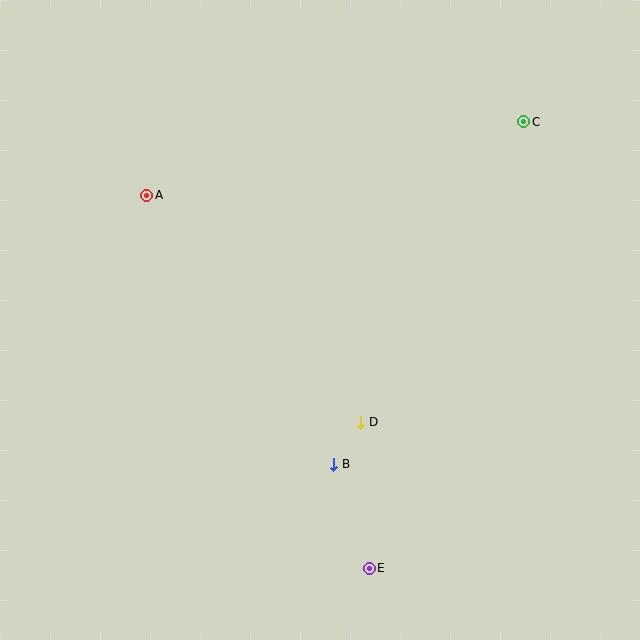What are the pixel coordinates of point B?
Point B is at (334, 464).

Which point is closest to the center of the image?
Point D at (361, 422) is closest to the center.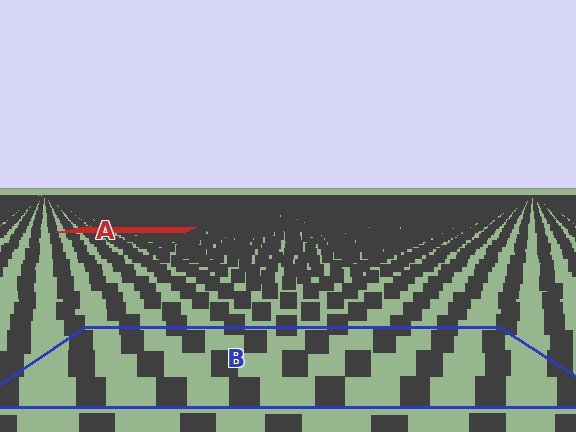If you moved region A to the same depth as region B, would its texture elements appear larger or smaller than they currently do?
They would appear larger. At a closer depth, the same texture elements are projected at a bigger on-screen size.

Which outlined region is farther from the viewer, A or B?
Region A is farther from the viewer — the texture elements inside it appear smaller and more densely packed.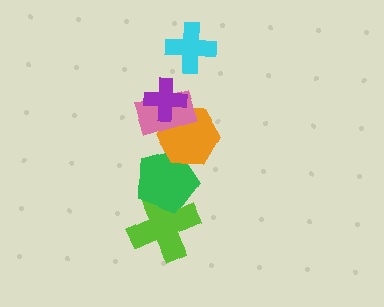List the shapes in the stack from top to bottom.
From top to bottom: the cyan cross, the purple cross, the pink rectangle, the orange hexagon, the green pentagon, the lime cross.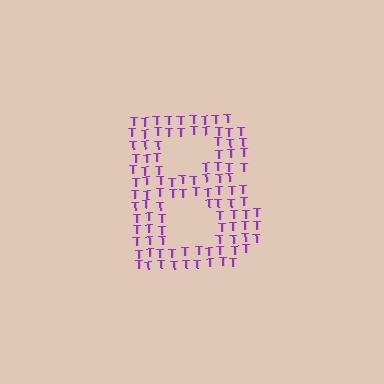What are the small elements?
The small elements are letter T's.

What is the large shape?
The large shape is the letter B.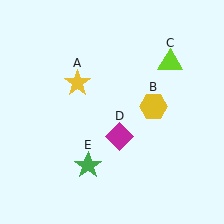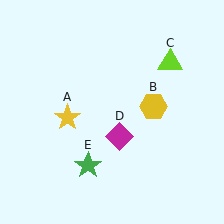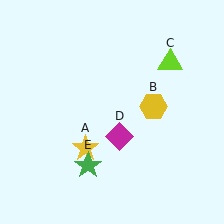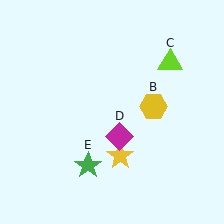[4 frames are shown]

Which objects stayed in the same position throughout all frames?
Yellow hexagon (object B) and lime triangle (object C) and magenta diamond (object D) and green star (object E) remained stationary.